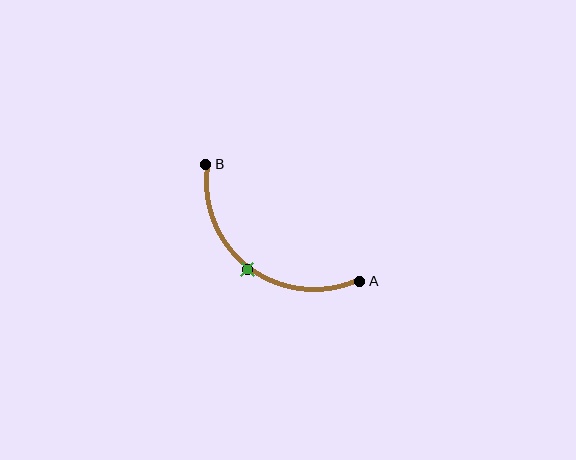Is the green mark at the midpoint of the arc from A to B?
Yes. The green mark lies on the arc at equal arc-length from both A and B — it is the arc midpoint.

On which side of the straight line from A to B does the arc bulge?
The arc bulges below and to the left of the straight line connecting A and B.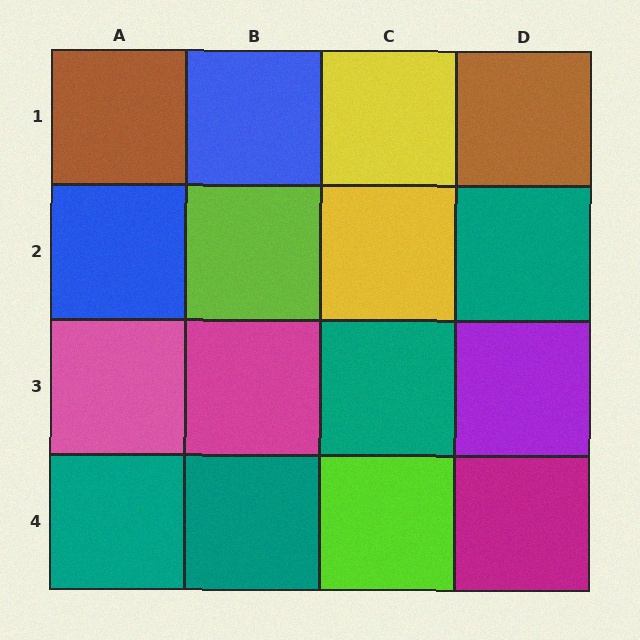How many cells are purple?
1 cell is purple.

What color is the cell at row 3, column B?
Magenta.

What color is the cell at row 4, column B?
Teal.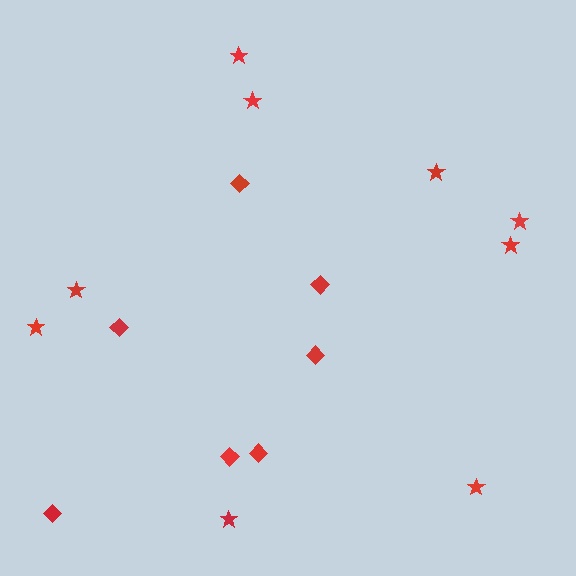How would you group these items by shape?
There are 2 groups: one group of diamonds (7) and one group of stars (9).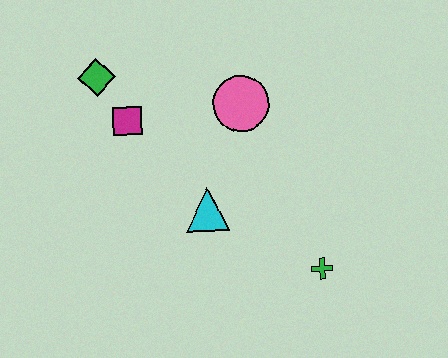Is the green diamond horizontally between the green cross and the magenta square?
No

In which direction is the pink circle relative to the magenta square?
The pink circle is to the right of the magenta square.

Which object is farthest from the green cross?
The green diamond is farthest from the green cross.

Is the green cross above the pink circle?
No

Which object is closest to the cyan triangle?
The pink circle is closest to the cyan triangle.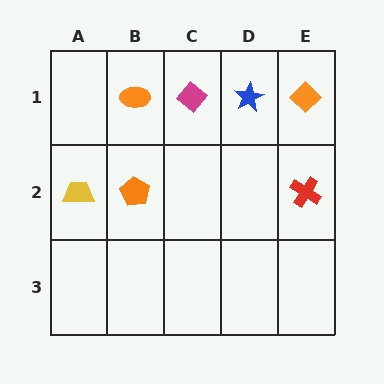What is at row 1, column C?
A magenta diamond.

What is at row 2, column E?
A red cross.